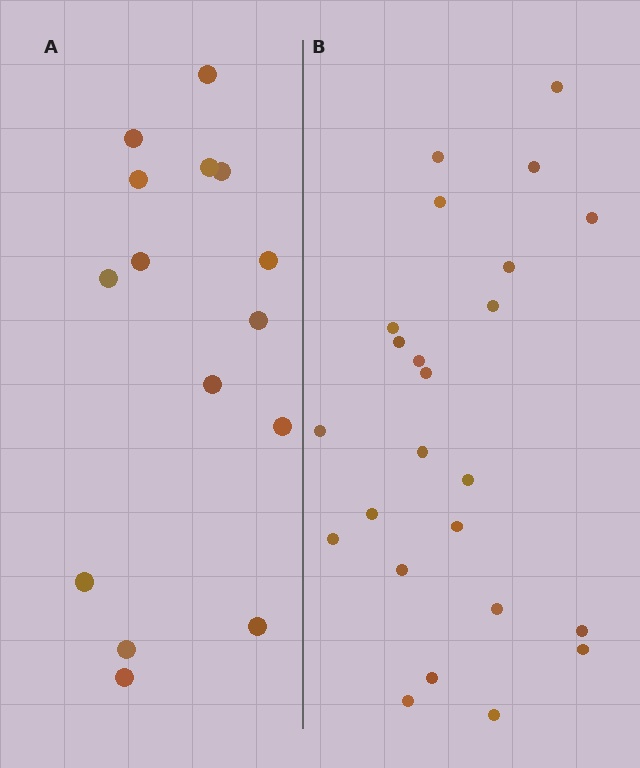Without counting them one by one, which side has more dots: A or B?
Region B (the right region) has more dots.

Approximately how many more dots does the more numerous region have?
Region B has roughly 8 or so more dots than region A.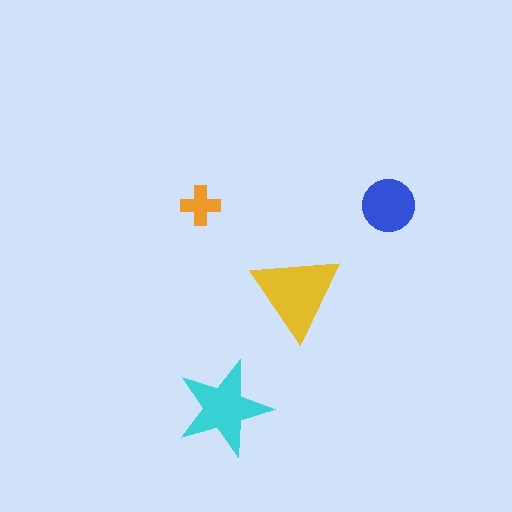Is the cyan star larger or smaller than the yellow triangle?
Smaller.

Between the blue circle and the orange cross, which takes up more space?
The blue circle.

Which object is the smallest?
The orange cross.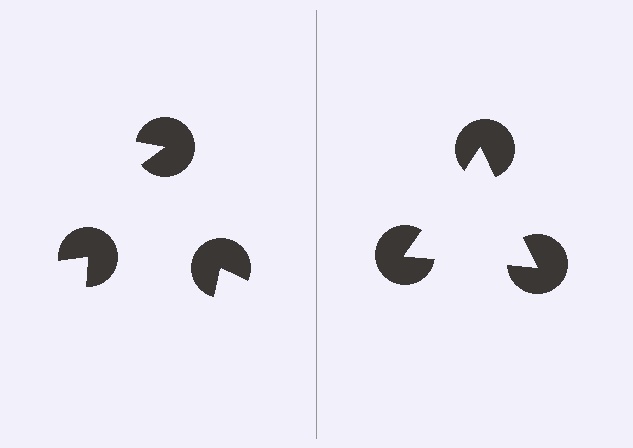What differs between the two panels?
The pac-man discs are positioned identically on both sides; only the wedge orientations differ. On the right they align to a triangle; on the left they are misaligned.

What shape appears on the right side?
An illusory triangle.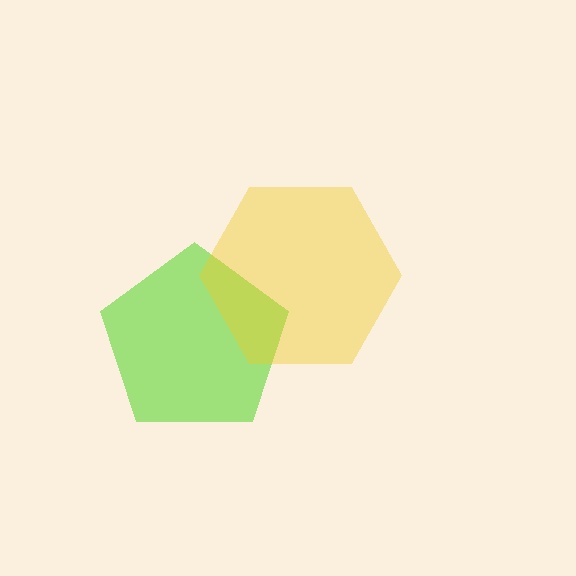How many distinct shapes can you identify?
There are 2 distinct shapes: a lime pentagon, a yellow hexagon.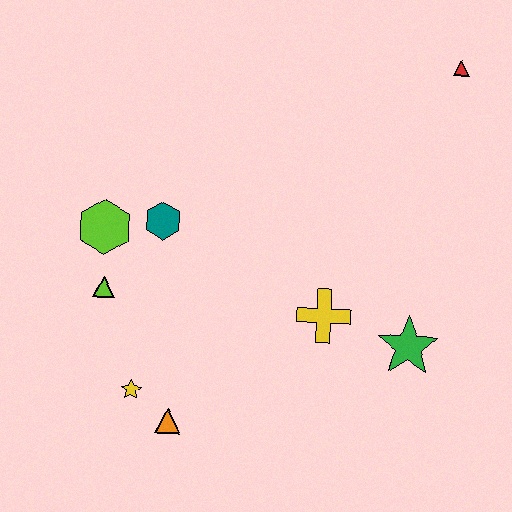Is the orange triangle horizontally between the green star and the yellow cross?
No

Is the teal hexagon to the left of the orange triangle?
Yes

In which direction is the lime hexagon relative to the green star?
The lime hexagon is to the left of the green star.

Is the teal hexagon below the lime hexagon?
No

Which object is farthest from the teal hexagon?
The red triangle is farthest from the teal hexagon.